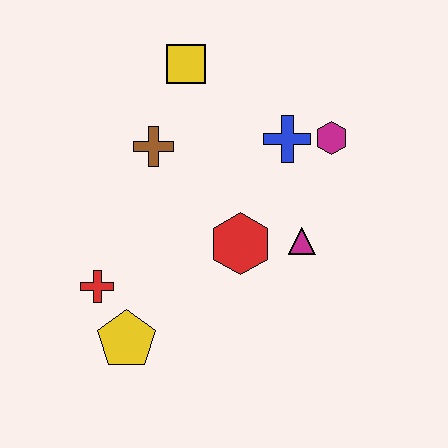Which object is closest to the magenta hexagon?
The blue cross is closest to the magenta hexagon.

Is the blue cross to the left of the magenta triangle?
Yes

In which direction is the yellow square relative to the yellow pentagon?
The yellow square is above the yellow pentagon.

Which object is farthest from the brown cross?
The yellow pentagon is farthest from the brown cross.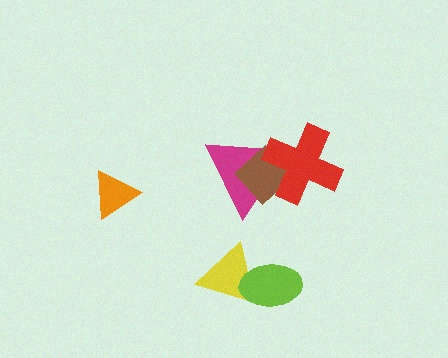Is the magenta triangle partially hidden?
Yes, it is partially covered by another shape.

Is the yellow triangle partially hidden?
Yes, it is partially covered by another shape.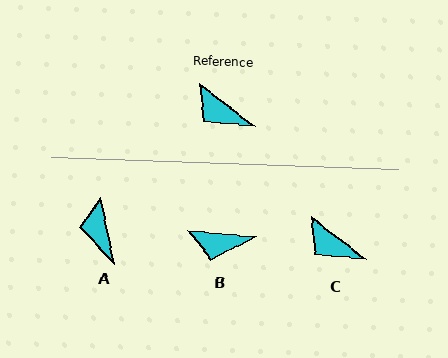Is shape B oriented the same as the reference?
No, it is off by about 32 degrees.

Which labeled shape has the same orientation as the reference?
C.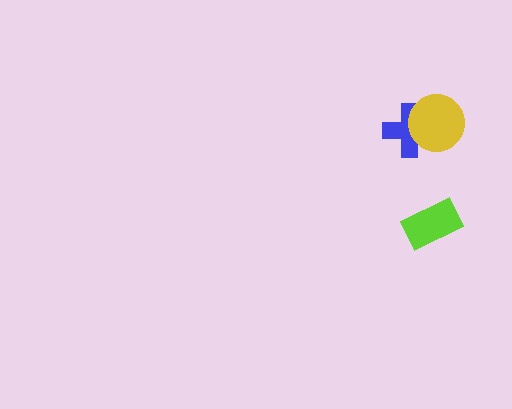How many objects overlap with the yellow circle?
1 object overlaps with the yellow circle.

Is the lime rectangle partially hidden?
No, no other shape covers it.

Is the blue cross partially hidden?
Yes, it is partially covered by another shape.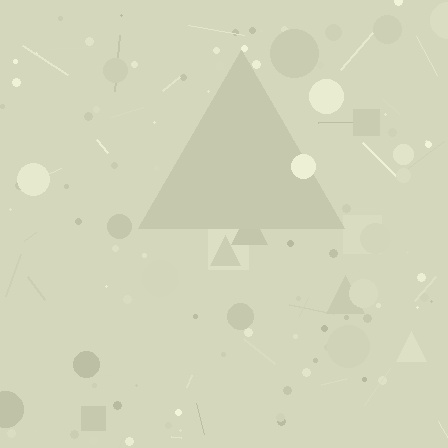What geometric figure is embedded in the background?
A triangle is embedded in the background.